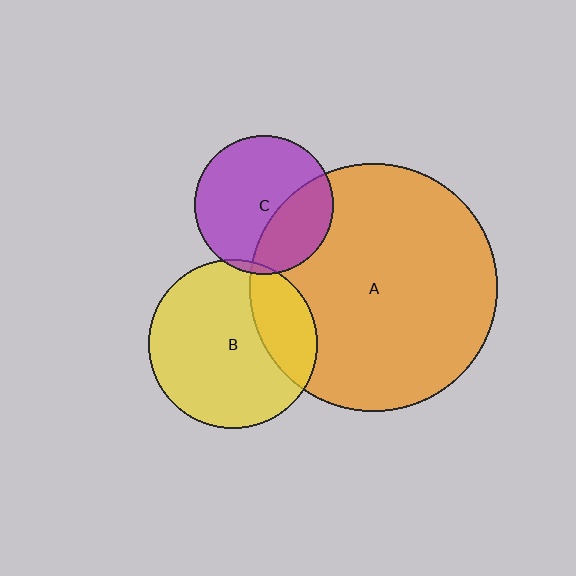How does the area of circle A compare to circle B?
Approximately 2.1 times.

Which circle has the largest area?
Circle A (orange).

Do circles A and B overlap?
Yes.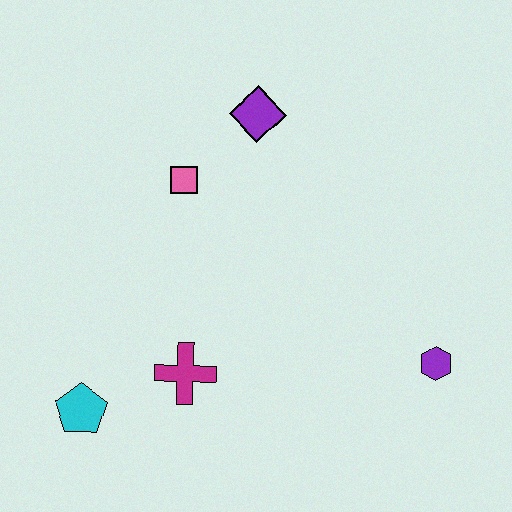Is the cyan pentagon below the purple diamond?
Yes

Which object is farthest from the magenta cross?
The purple diamond is farthest from the magenta cross.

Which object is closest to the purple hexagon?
The magenta cross is closest to the purple hexagon.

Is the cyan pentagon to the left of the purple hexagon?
Yes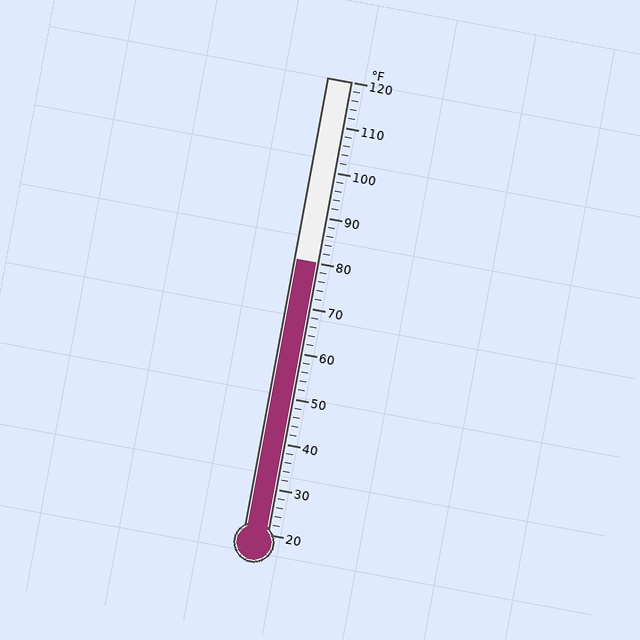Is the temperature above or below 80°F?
The temperature is at 80°F.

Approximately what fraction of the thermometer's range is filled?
The thermometer is filled to approximately 60% of its range.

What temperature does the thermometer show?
The thermometer shows approximately 80°F.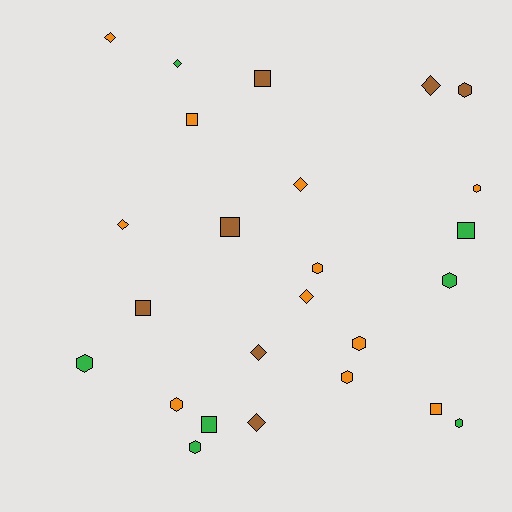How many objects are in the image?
There are 25 objects.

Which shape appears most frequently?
Hexagon, with 10 objects.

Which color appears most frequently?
Orange, with 11 objects.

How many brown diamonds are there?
There are 3 brown diamonds.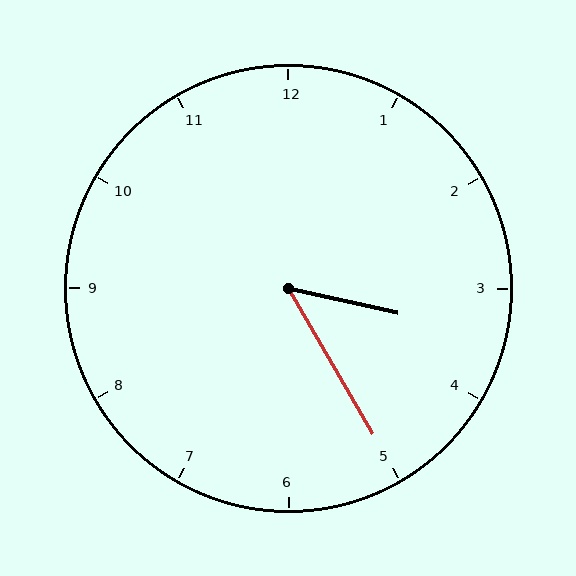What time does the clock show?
3:25.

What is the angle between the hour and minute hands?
Approximately 48 degrees.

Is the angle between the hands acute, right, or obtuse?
It is acute.